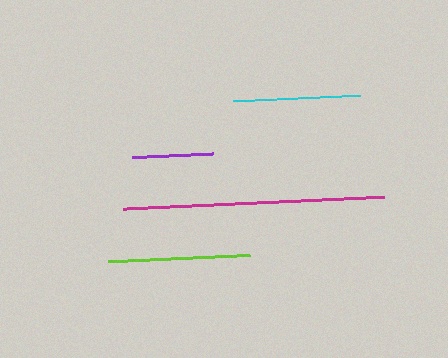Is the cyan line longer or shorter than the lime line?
The lime line is longer than the cyan line.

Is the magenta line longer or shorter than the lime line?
The magenta line is longer than the lime line.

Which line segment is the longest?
The magenta line is the longest at approximately 261 pixels.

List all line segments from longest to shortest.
From longest to shortest: magenta, lime, cyan, purple.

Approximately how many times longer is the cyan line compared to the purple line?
The cyan line is approximately 1.6 times the length of the purple line.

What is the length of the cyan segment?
The cyan segment is approximately 127 pixels long.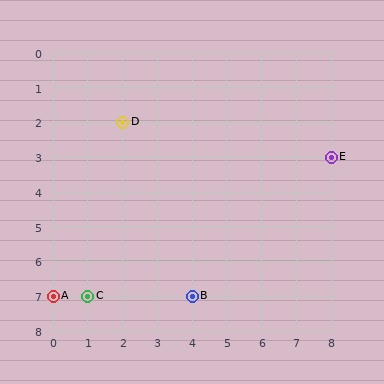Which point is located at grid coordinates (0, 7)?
Point A is at (0, 7).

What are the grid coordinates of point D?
Point D is at grid coordinates (2, 2).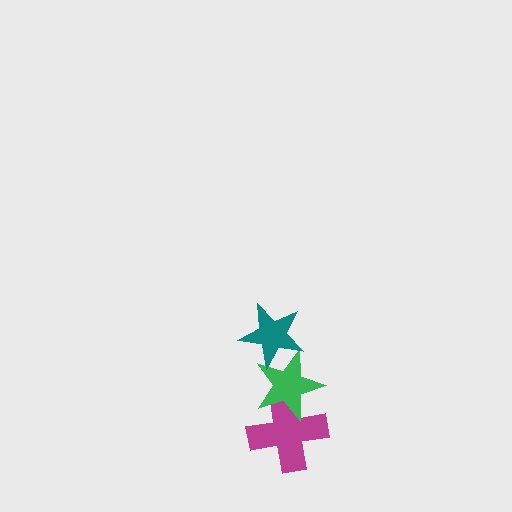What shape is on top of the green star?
The teal star is on top of the green star.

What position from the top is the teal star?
The teal star is 1st from the top.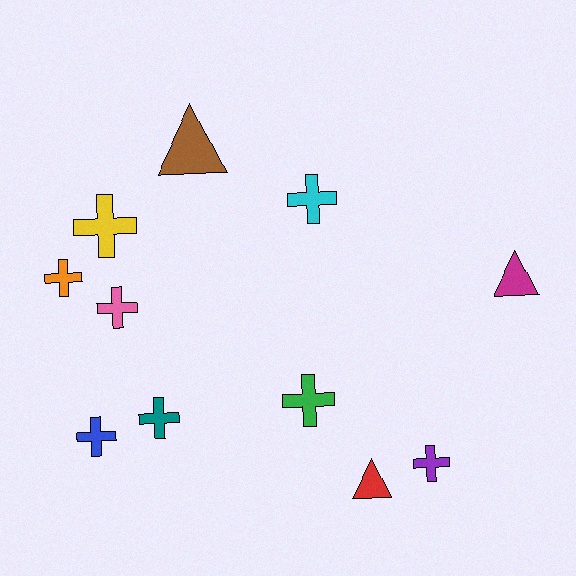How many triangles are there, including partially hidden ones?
There are 3 triangles.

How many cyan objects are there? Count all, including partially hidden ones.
There is 1 cyan object.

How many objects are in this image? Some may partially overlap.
There are 11 objects.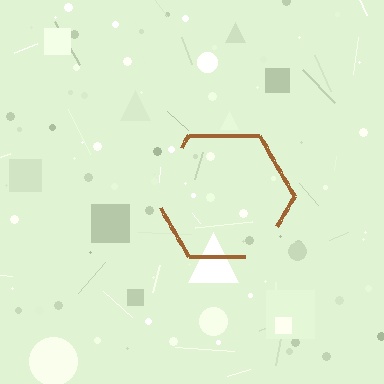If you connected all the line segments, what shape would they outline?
They would outline a hexagon.